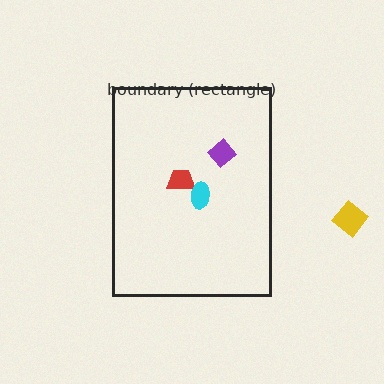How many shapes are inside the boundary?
3 inside, 1 outside.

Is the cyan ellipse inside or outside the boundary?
Inside.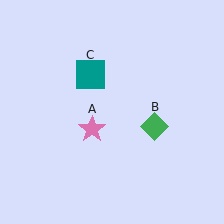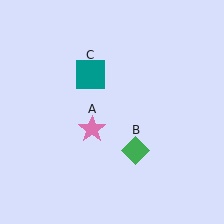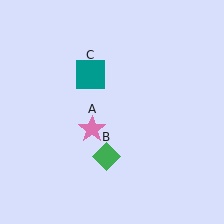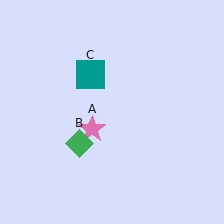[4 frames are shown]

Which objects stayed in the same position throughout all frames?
Pink star (object A) and teal square (object C) remained stationary.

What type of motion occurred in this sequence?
The green diamond (object B) rotated clockwise around the center of the scene.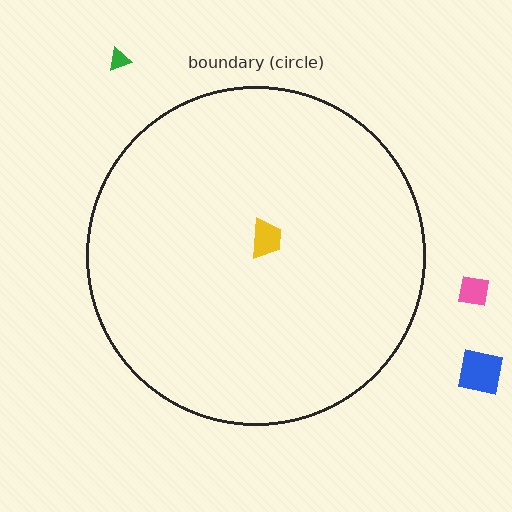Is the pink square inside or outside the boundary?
Outside.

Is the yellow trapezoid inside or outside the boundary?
Inside.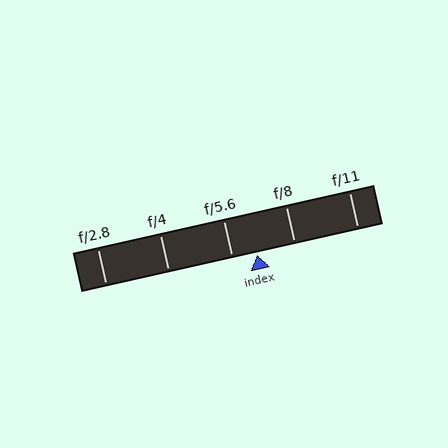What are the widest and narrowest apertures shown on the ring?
The widest aperture shown is f/2.8 and the narrowest is f/11.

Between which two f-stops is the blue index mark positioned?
The index mark is between f/5.6 and f/8.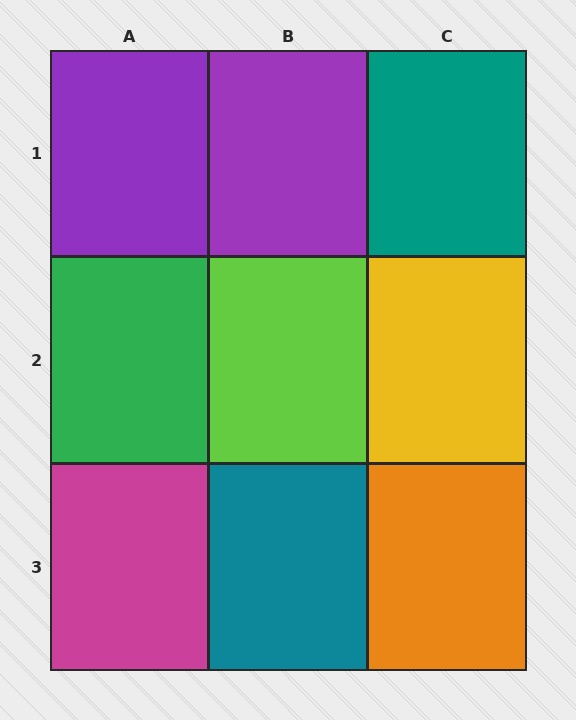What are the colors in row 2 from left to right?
Green, lime, yellow.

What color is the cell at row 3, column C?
Orange.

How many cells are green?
1 cell is green.